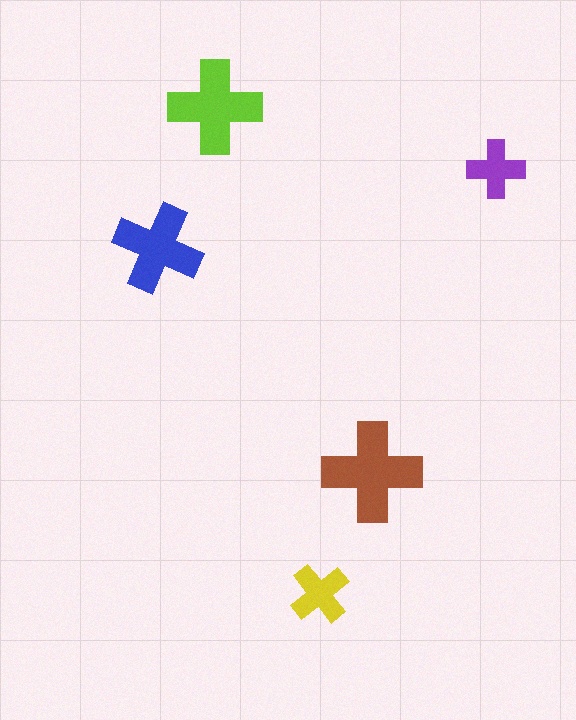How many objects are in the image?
There are 5 objects in the image.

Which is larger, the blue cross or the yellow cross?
The blue one.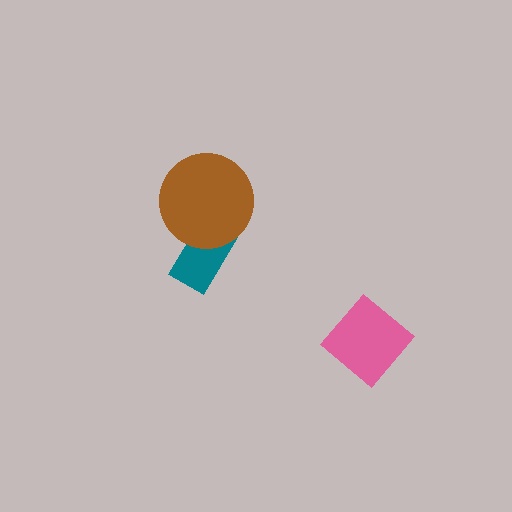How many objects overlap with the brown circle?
1 object overlaps with the brown circle.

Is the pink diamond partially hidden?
No, no other shape covers it.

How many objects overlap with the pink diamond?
0 objects overlap with the pink diamond.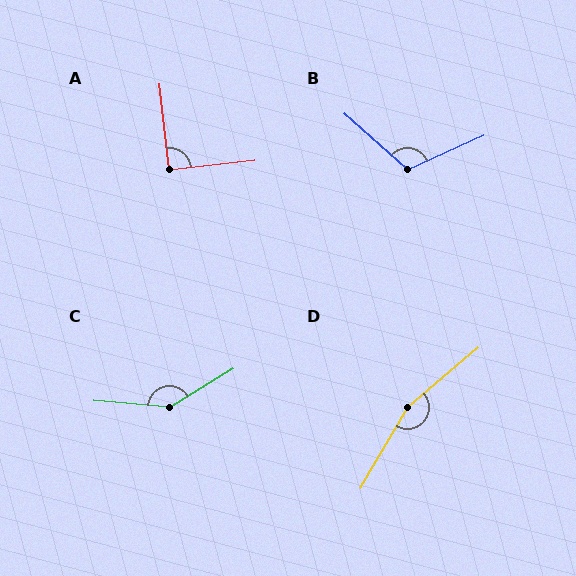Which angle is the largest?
D, at approximately 161 degrees.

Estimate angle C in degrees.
Approximately 143 degrees.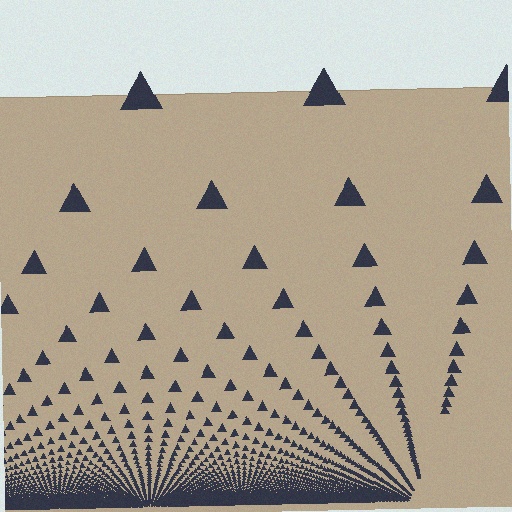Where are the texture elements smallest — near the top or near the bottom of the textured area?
Near the bottom.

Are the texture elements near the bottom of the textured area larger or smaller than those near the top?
Smaller. The gradient is inverted — elements near the bottom are smaller and denser.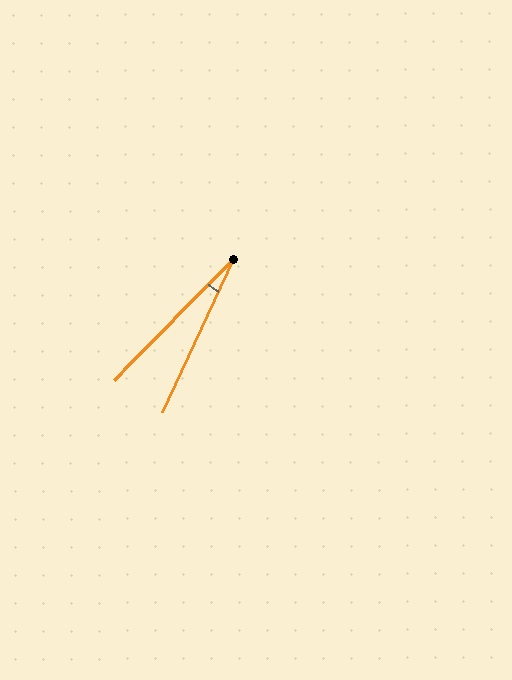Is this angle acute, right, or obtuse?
It is acute.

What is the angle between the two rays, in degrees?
Approximately 20 degrees.